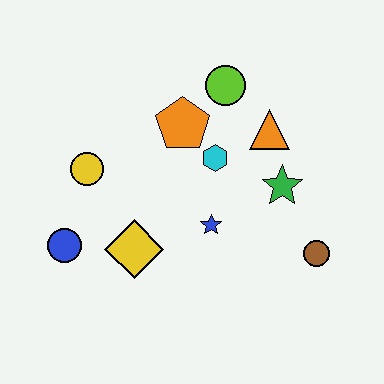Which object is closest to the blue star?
The cyan hexagon is closest to the blue star.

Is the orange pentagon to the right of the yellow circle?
Yes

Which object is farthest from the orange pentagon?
The brown circle is farthest from the orange pentagon.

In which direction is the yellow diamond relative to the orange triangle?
The yellow diamond is to the left of the orange triangle.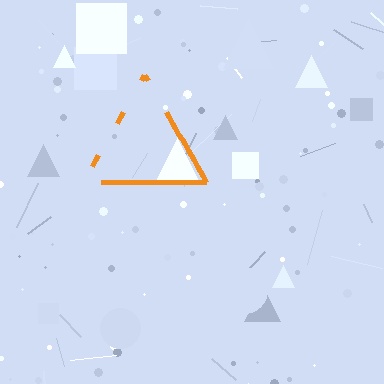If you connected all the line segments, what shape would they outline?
They would outline a triangle.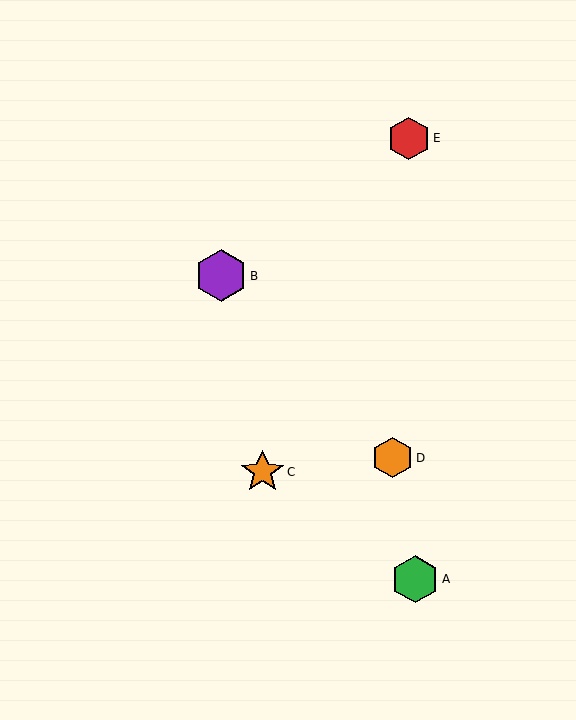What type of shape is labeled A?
Shape A is a green hexagon.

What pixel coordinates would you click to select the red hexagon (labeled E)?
Click at (409, 138) to select the red hexagon E.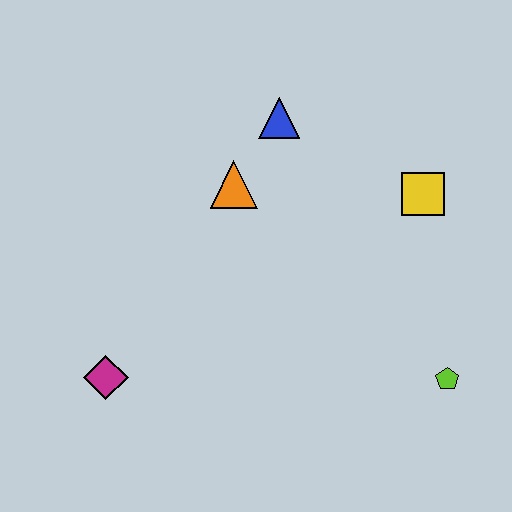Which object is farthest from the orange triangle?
The lime pentagon is farthest from the orange triangle.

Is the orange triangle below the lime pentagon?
No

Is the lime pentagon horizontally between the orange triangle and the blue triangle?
No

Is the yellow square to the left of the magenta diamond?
No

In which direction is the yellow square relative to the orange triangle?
The yellow square is to the right of the orange triangle.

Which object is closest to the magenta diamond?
The orange triangle is closest to the magenta diamond.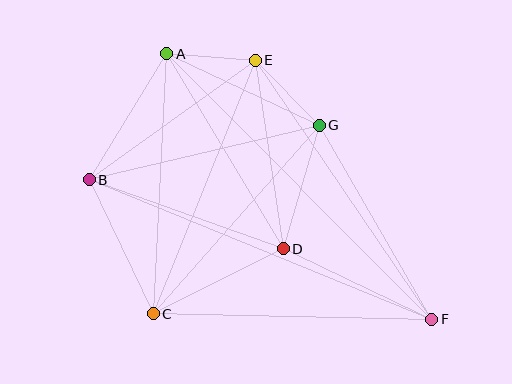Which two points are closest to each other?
Points A and E are closest to each other.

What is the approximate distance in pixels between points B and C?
The distance between B and C is approximately 148 pixels.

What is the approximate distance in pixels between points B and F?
The distance between B and F is approximately 370 pixels.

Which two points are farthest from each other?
Points A and F are farthest from each other.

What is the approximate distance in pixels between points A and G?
The distance between A and G is approximately 168 pixels.